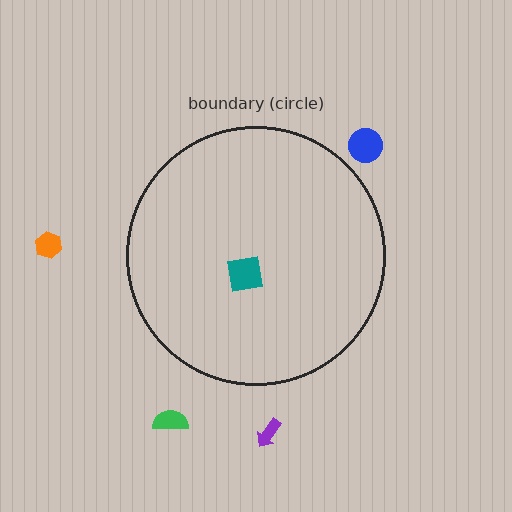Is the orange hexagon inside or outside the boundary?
Outside.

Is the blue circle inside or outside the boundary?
Outside.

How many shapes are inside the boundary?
1 inside, 4 outside.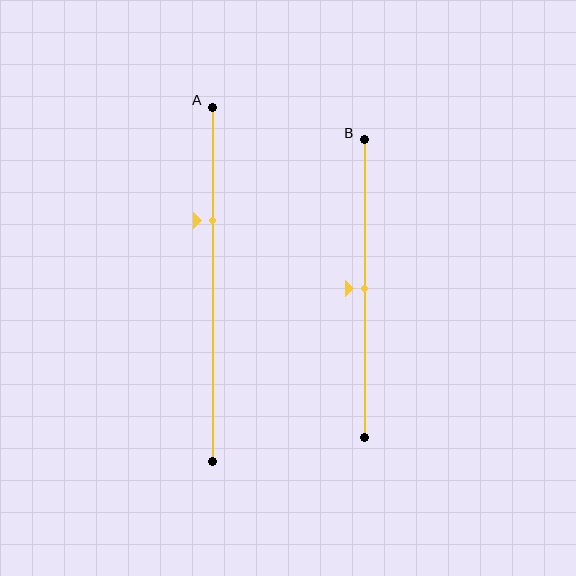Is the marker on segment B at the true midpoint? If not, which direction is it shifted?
Yes, the marker on segment B is at the true midpoint.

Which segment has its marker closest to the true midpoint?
Segment B has its marker closest to the true midpoint.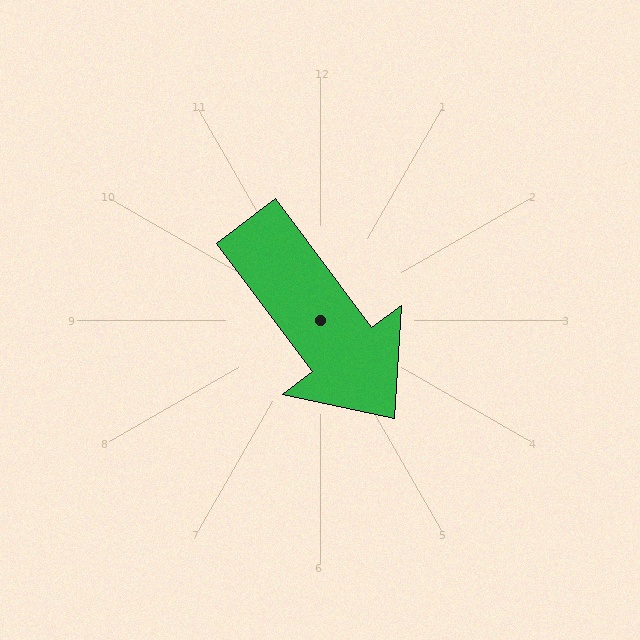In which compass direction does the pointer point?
Southeast.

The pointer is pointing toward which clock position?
Roughly 5 o'clock.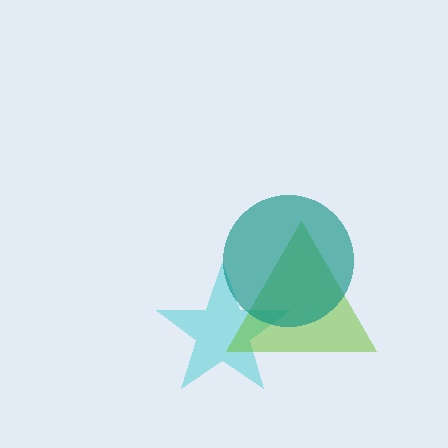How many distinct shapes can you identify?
There are 3 distinct shapes: a cyan star, a lime triangle, a teal circle.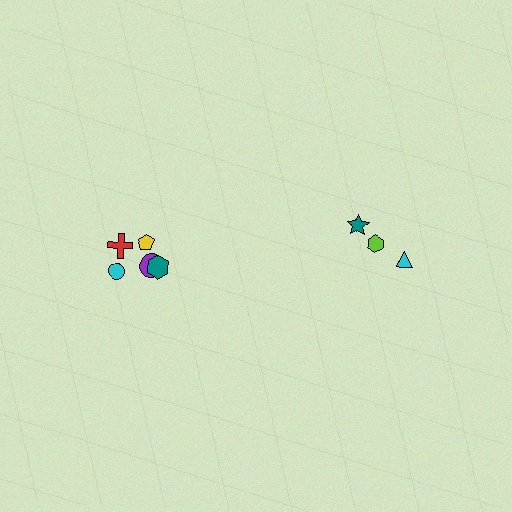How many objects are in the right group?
There are 3 objects.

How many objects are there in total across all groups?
There are 8 objects.